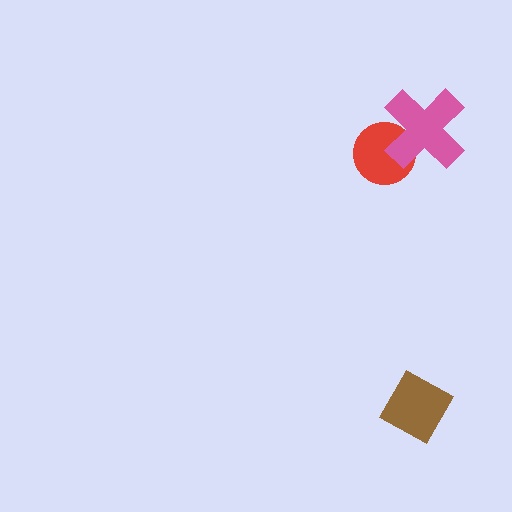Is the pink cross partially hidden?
No, no other shape covers it.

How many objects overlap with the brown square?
0 objects overlap with the brown square.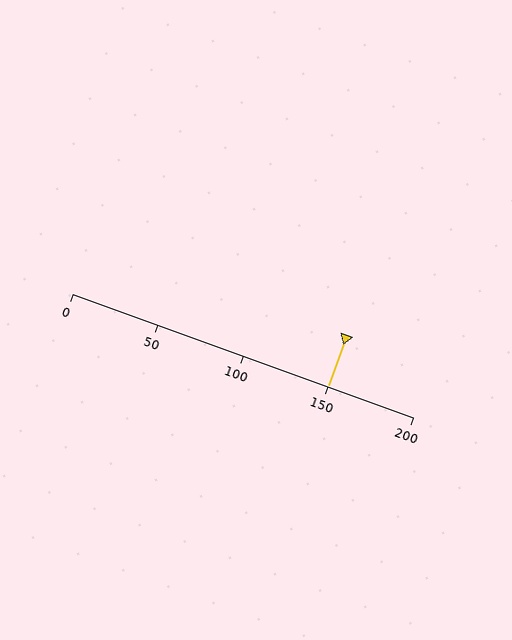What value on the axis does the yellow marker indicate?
The marker indicates approximately 150.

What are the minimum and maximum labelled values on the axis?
The axis runs from 0 to 200.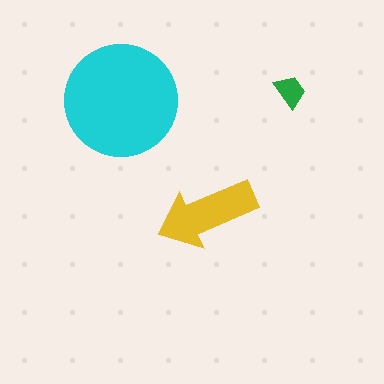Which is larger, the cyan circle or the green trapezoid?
The cyan circle.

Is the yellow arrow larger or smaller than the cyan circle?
Smaller.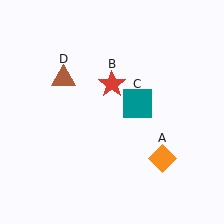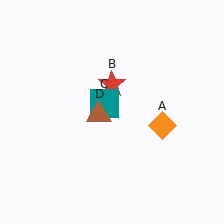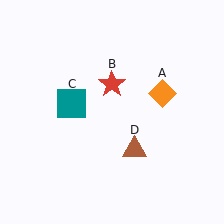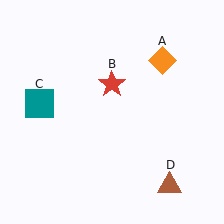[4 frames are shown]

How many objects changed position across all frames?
3 objects changed position: orange diamond (object A), teal square (object C), brown triangle (object D).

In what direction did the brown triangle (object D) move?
The brown triangle (object D) moved down and to the right.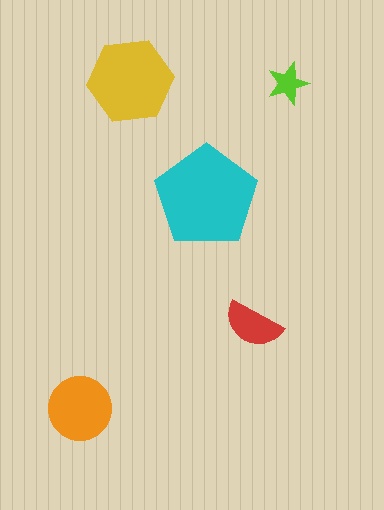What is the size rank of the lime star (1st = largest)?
5th.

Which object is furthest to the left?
The orange circle is leftmost.